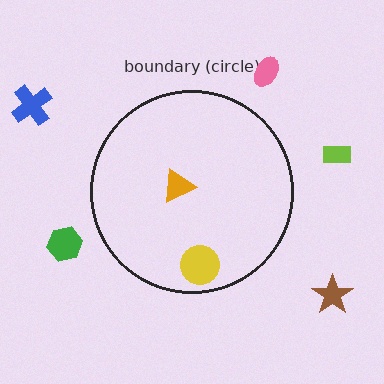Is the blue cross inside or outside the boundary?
Outside.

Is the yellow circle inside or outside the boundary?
Inside.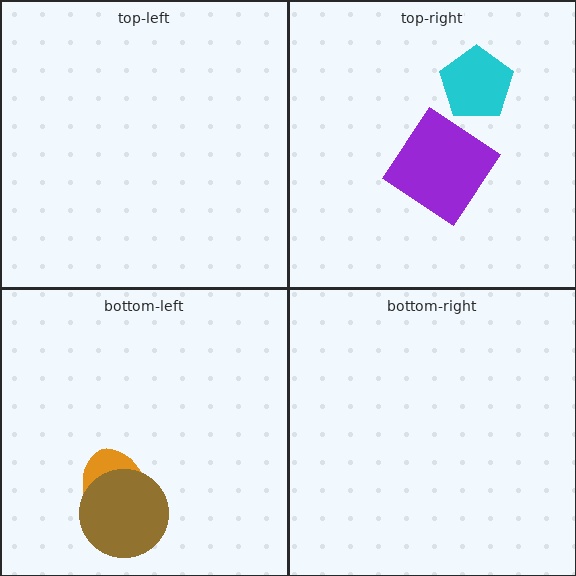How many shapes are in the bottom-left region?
2.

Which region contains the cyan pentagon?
The top-right region.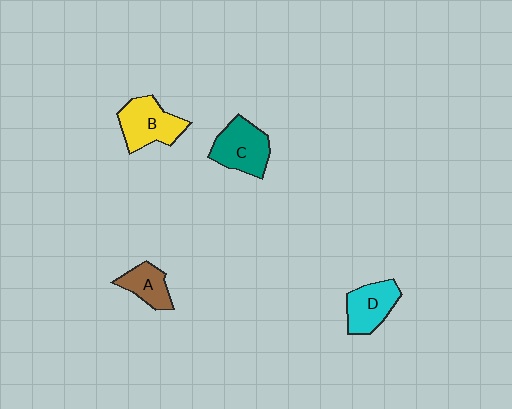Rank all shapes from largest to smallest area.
From largest to smallest: C (teal), B (yellow), D (cyan), A (brown).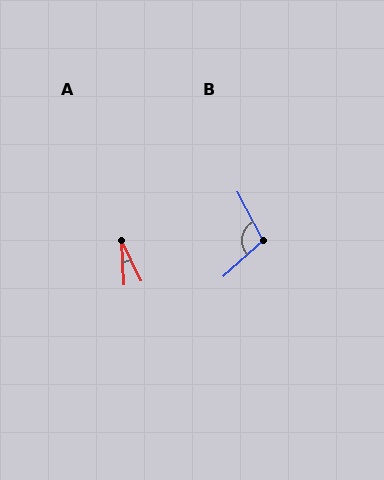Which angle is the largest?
B, at approximately 104 degrees.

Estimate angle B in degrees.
Approximately 104 degrees.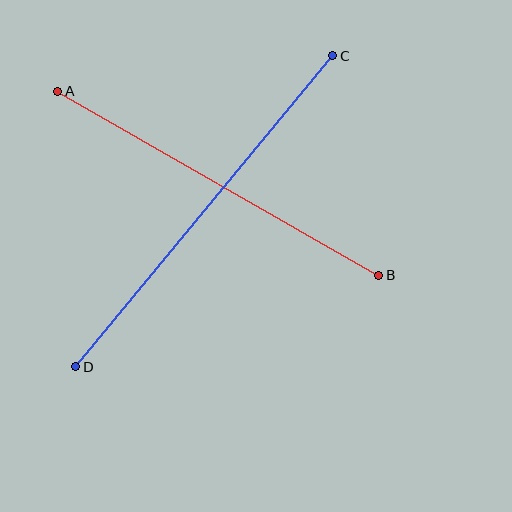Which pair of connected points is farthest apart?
Points C and D are farthest apart.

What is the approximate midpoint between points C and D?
The midpoint is at approximately (204, 211) pixels.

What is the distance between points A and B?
The distance is approximately 370 pixels.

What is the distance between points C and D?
The distance is approximately 403 pixels.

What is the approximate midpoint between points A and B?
The midpoint is at approximately (218, 183) pixels.